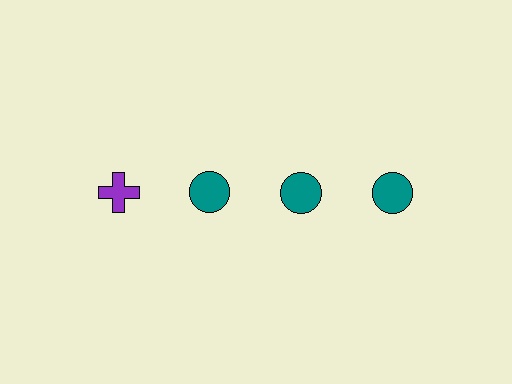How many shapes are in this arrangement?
There are 4 shapes arranged in a grid pattern.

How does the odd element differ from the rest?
It differs in both color (purple instead of teal) and shape (cross instead of circle).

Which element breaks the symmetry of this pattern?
The purple cross in the top row, leftmost column breaks the symmetry. All other shapes are teal circles.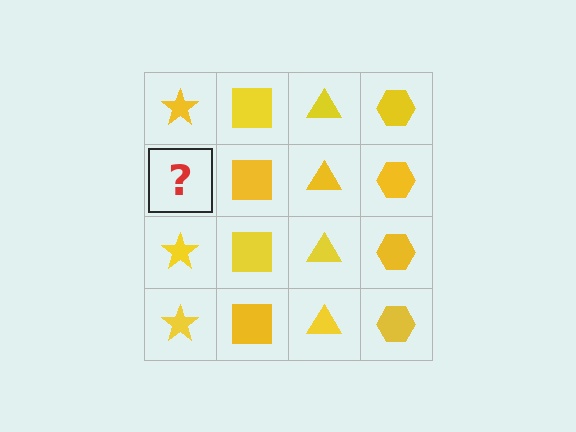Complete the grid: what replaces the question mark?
The question mark should be replaced with a yellow star.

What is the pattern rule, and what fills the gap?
The rule is that each column has a consistent shape. The gap should be filled with a yellow star.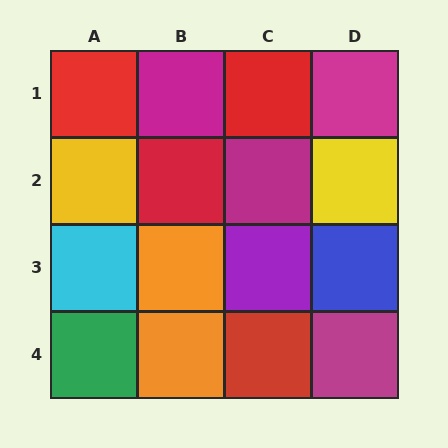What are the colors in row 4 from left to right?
Green, orange, red, magenta.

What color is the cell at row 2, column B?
Red.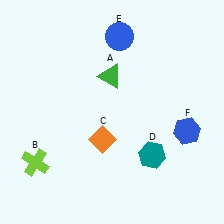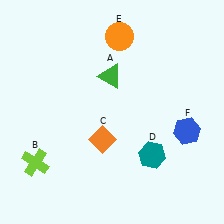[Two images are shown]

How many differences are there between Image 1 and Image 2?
There is 1 difference between the two images.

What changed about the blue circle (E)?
In Image 1, E is blue. In Image 2, it changed to orange.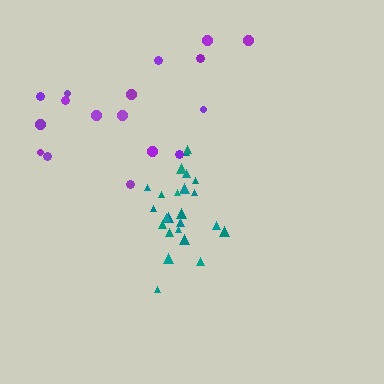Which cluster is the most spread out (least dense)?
Purple.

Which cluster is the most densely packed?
Teal.